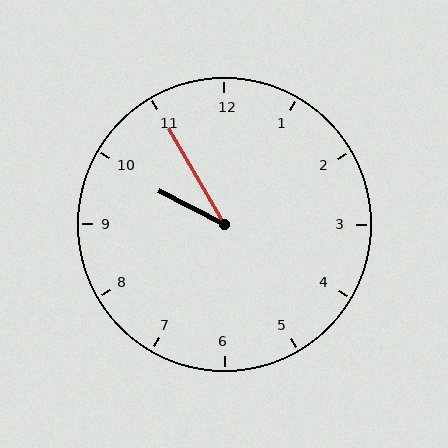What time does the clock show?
9:55.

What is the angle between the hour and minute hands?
Approximately 32 degrees.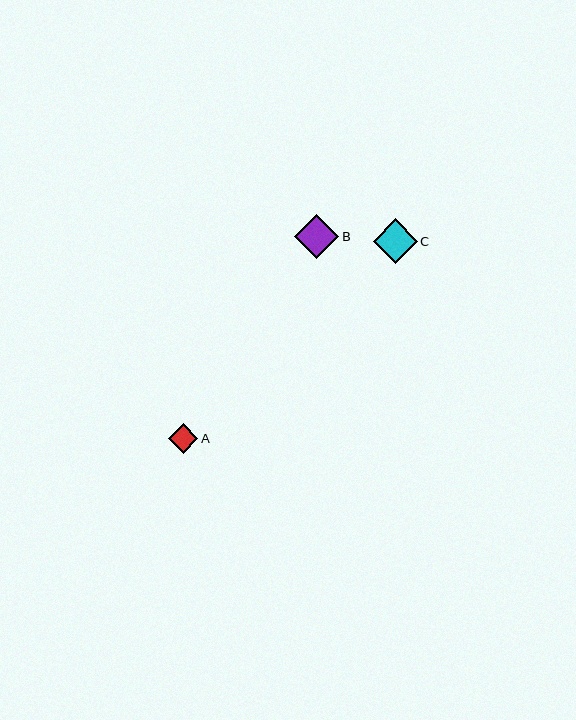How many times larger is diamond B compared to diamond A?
Diamond B is approximately 1.5 times the size of diamond A.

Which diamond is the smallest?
Diamond A is the smallest with a size of approximately 29 pixels.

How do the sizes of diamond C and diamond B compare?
Diamond C and diamond B are approximately the same size.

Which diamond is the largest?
Diamond C is the largest with a size of approximately 44 pixels.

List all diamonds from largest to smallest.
From largest to smallest: C, B, A.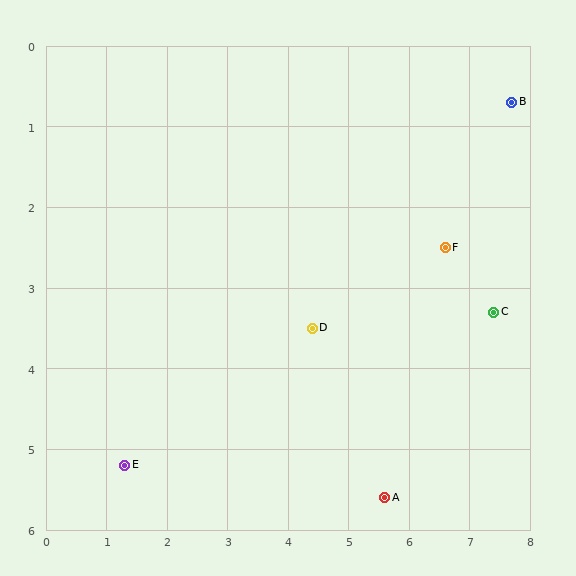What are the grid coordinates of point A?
Point A is at approximately (5.6, 5.6).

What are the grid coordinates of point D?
Point D is at approximately (4.4, 3.5).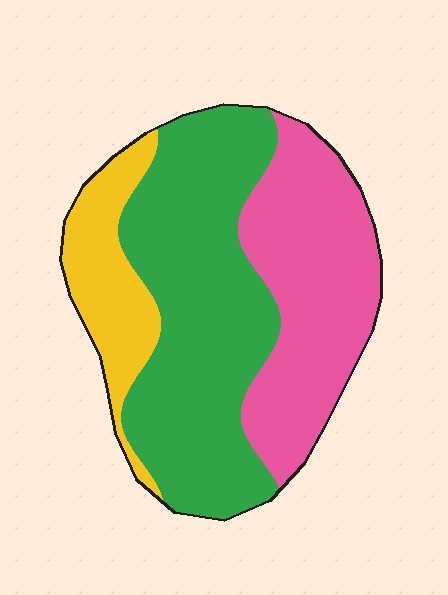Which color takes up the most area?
Green, at roughly 50%.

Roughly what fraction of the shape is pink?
Pink covers roughly 35% of the shape.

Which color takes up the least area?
Yellow, at roughly 15%.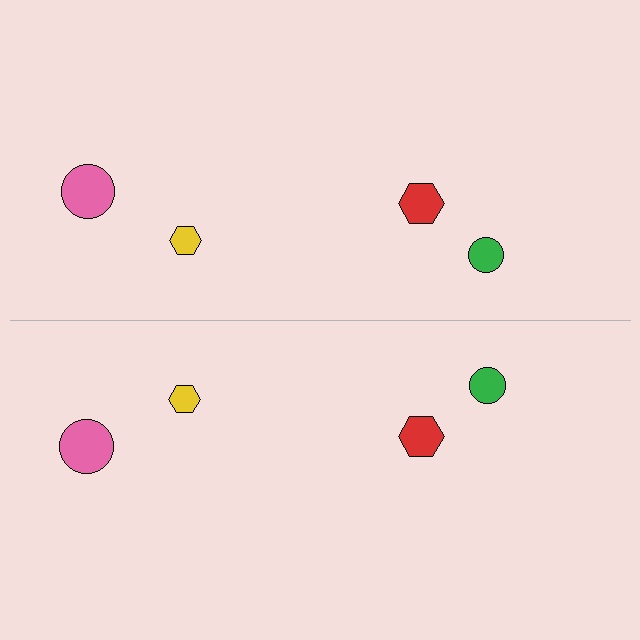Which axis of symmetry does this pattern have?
The pattern has a horizontal axis of symmetry running through the center of the image.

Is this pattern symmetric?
Yes, this pattern has bilateral (reflection) symmetry.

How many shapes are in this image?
There are 8 shapes in this image.